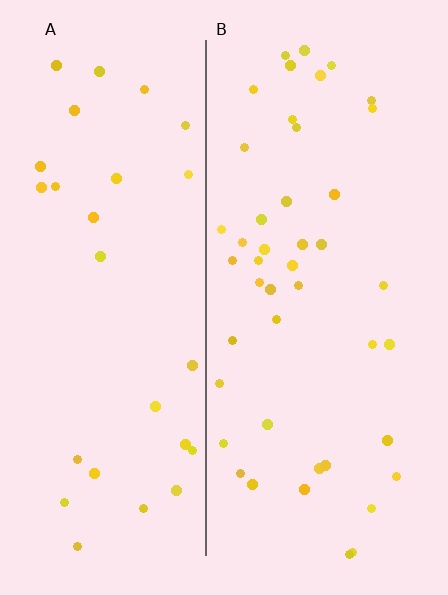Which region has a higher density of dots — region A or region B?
B (the right).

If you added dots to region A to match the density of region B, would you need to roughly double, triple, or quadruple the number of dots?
Approximately double.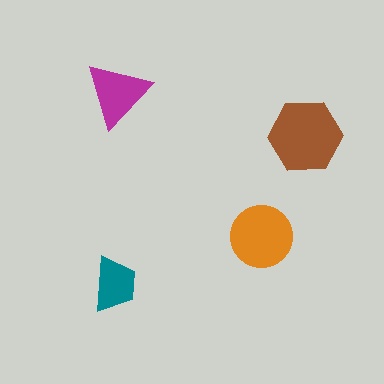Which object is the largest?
The brown hexagon.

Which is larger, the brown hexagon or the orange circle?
The brown hexagon.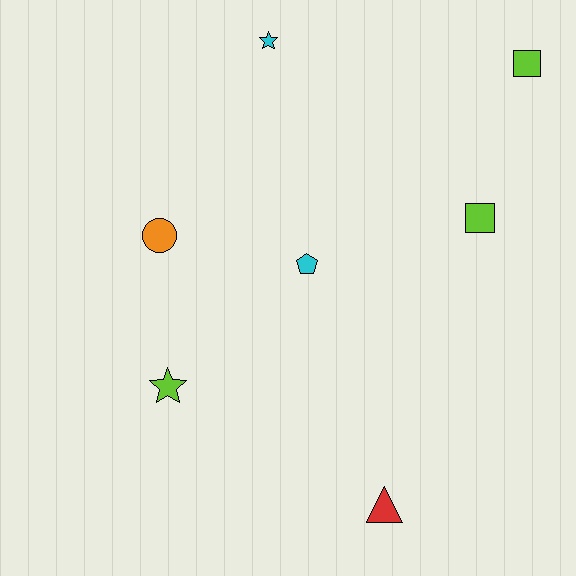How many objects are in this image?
There are 7 objects.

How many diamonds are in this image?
There are no diamonds.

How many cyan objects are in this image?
There are 2 cyan objects.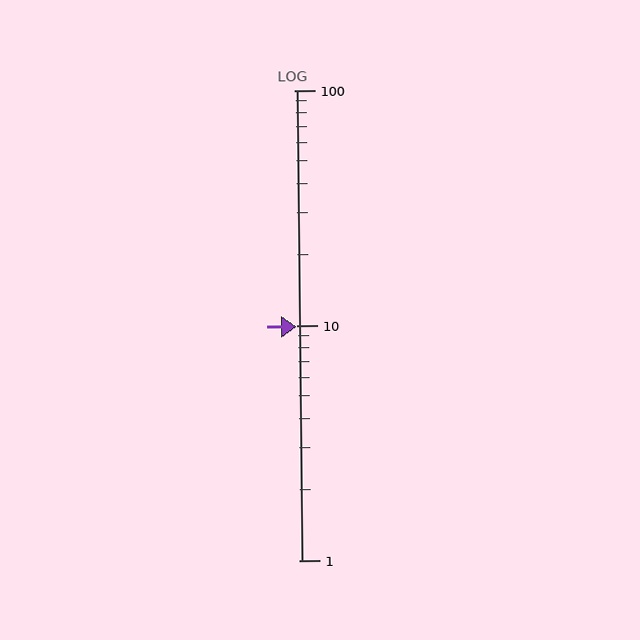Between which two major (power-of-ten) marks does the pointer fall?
The pointer is between 1 and 10.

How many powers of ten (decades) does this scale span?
The scale spans 2 decades, from 1 to 100.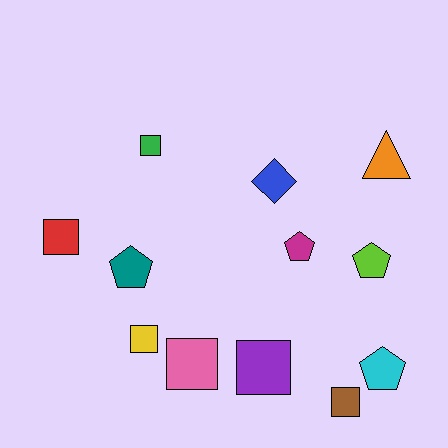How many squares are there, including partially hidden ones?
There are 6 squares.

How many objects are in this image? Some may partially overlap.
There are 12 objects.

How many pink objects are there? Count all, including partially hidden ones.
There is 1 pink object.